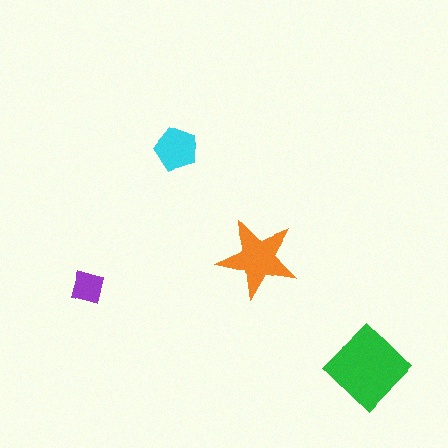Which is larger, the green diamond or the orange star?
The green diamond.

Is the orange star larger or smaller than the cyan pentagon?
Larger.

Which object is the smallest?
The purple square.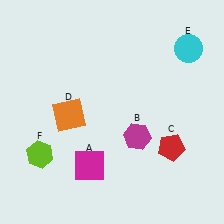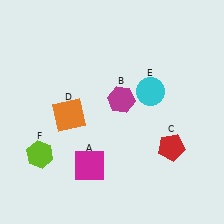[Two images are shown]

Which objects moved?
The objects that moved are: the magenta hexagon (B), the cyan circle (E).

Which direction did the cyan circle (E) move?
The cyan circle (E) moved down.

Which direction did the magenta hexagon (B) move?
The magenta hexagon (B) moved up.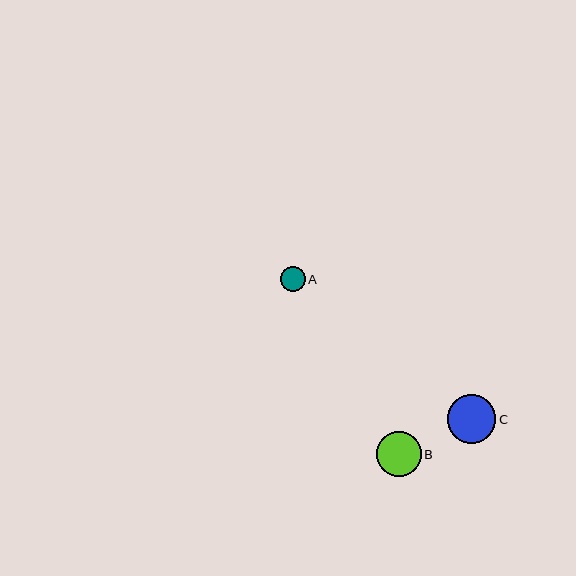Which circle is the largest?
Circle C is the largest with a size of approximately 49 pixels.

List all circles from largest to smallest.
From largest to smallest: C, B, A.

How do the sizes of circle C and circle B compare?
Circle C and circle B are approximately the same size.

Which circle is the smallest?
Circle A is the smallest with a size of approximately 25 pixels.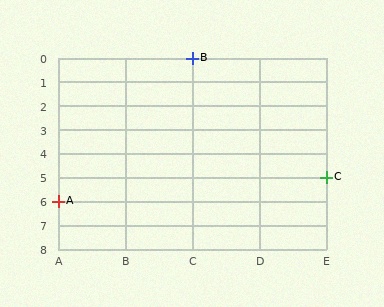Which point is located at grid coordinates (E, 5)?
Point C is at (E, 5).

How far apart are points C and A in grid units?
Points C and A are 4 columns and 1 row apart (about 4.1 grid units diagonally).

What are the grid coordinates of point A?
Point A is at grid coordinates (A, 6).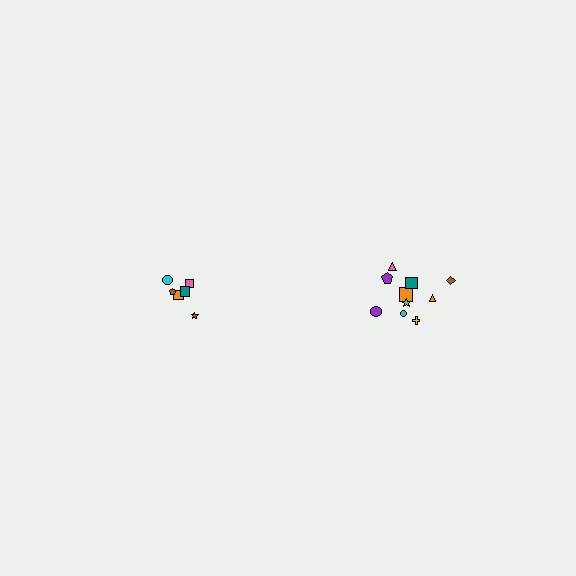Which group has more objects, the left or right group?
The right group.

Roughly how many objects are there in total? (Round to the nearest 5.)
Roughly 15 objects in total.